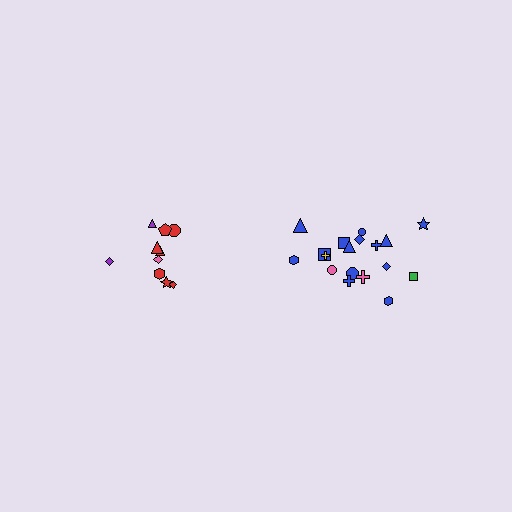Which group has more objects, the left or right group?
The right group.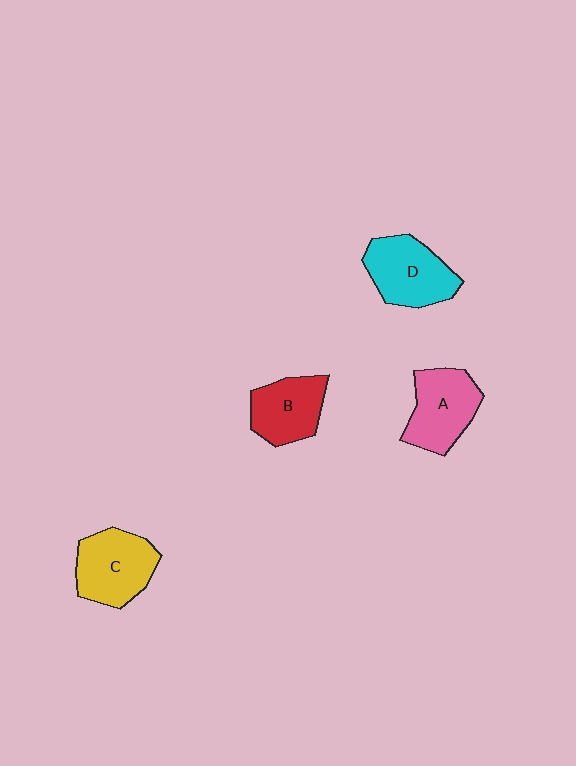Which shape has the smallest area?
Shape B (red).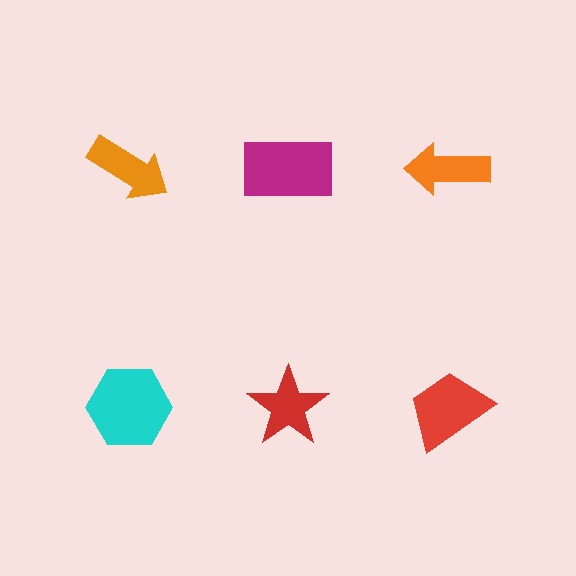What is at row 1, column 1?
An orange arrow.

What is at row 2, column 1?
A cyan hexagon.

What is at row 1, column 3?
An orange arrow.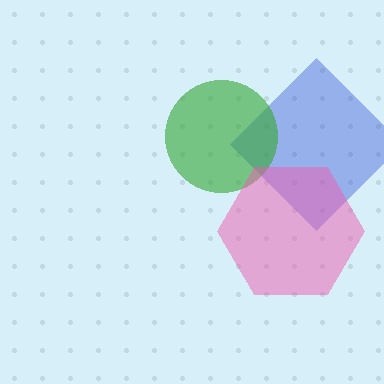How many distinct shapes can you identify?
There are 3 distinct shapes: a blue diamond, a green circle, a pink hexagon.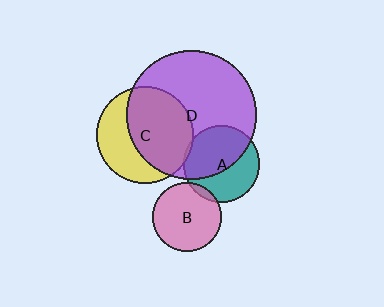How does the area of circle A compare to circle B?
Approximately 1.2 times.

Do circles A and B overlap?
Yes.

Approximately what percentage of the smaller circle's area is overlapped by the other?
Approximately 5%.